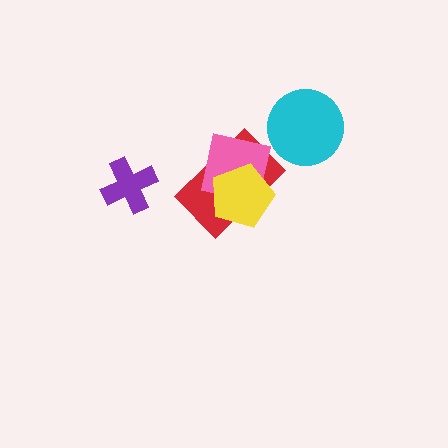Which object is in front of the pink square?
The yellow pentagon is in front of the pink square.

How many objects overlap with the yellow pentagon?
2 objects overlap with the yellow pentagon.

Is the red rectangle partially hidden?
Yes, it is partially covered by another shape.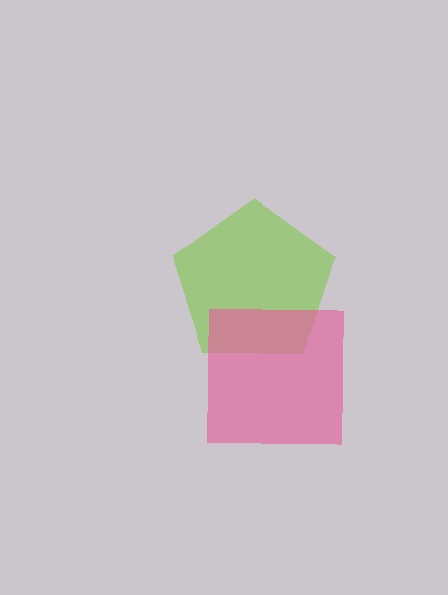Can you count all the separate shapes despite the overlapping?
Yes, there are 2 separate shapes.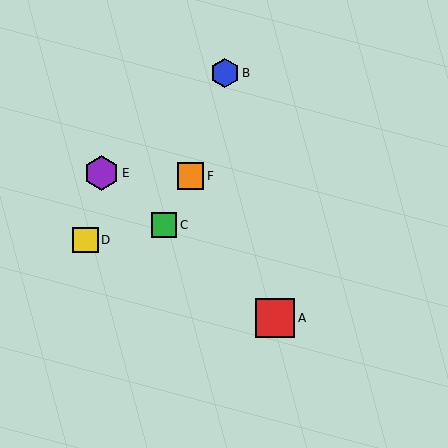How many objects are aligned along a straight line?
3 objects (A, C, E) are aligned along a straight line.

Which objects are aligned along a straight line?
Objects A, C, E are aligned along a straight line.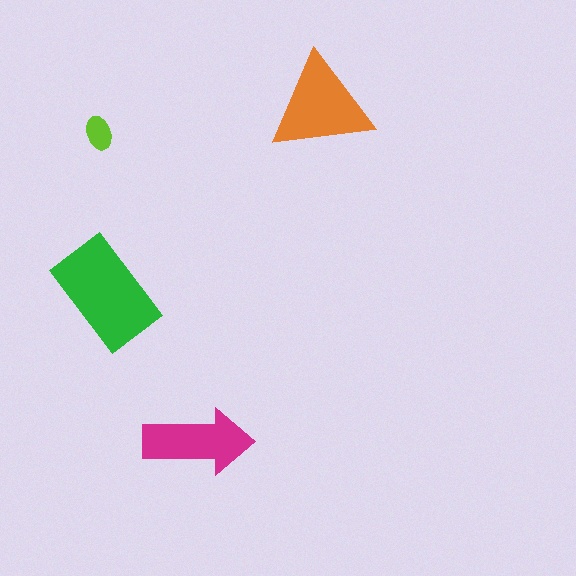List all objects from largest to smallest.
The green rectangle, the orange triangle, the magenta arrow, the lime ellipse.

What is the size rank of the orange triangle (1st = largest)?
2nd.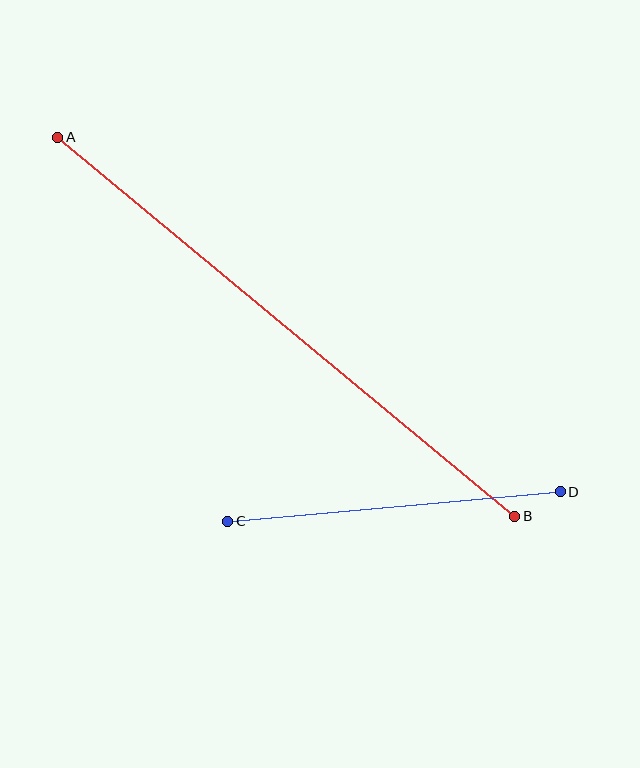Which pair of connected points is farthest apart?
Points A and B are farthest apart.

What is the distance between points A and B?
The distance is approximately 594 pixels.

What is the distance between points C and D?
The distance is approximately 334 pixels.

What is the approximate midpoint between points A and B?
The midpoint is at approximately (286, 327) pixels.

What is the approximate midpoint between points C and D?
The midpoint is at approximately (394, 507) pixels.